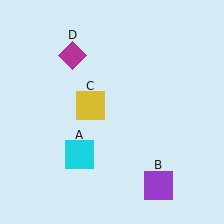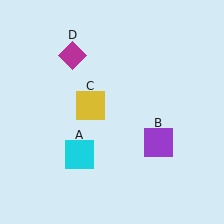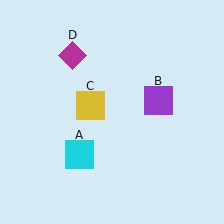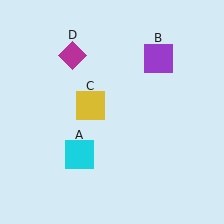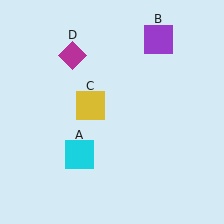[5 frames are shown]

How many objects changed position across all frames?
1 object changed position: purple square (object B).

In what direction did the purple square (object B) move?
The purple square (object B) moved up.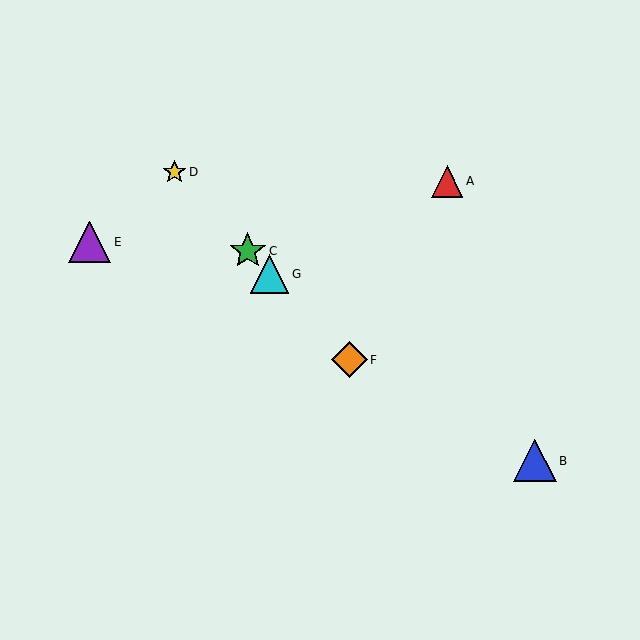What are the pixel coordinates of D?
Object D is at (174, 172).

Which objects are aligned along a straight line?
Objects C, D, F, G are aligned along a straight line.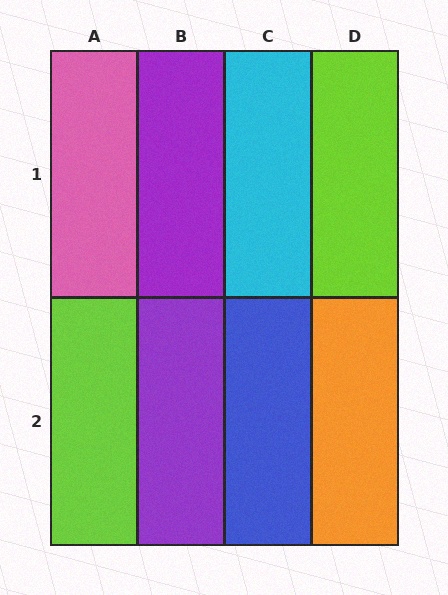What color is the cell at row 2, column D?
Orange.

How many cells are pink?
1 cell is pink.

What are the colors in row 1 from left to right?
Pink, purple, cyan, lime.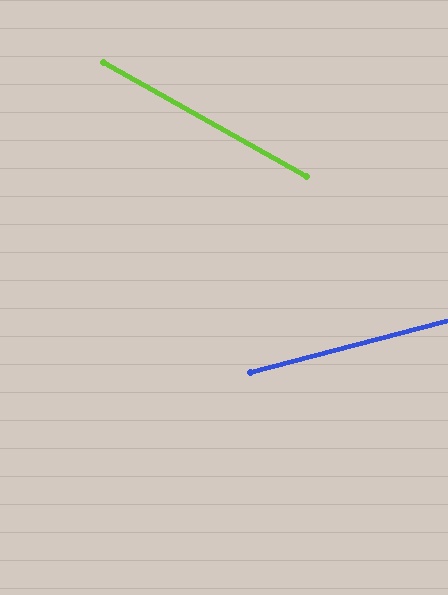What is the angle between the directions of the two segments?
Approximately 44 degrees.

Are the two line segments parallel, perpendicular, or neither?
Neither parallel nor perpendicular — they differ by about 44°.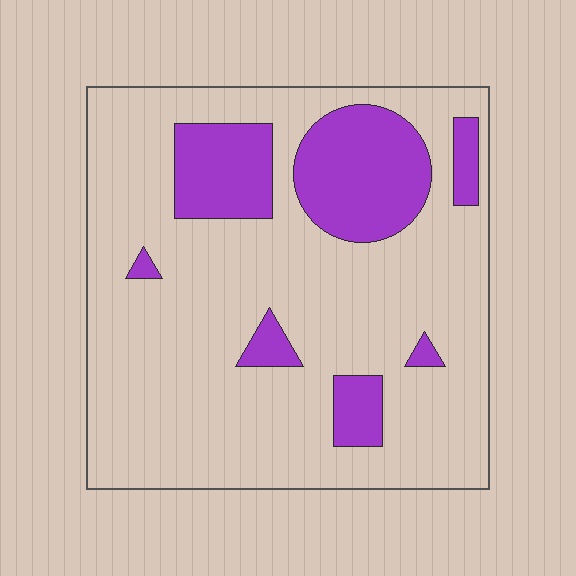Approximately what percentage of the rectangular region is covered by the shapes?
Approximately 20%.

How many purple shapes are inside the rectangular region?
7.